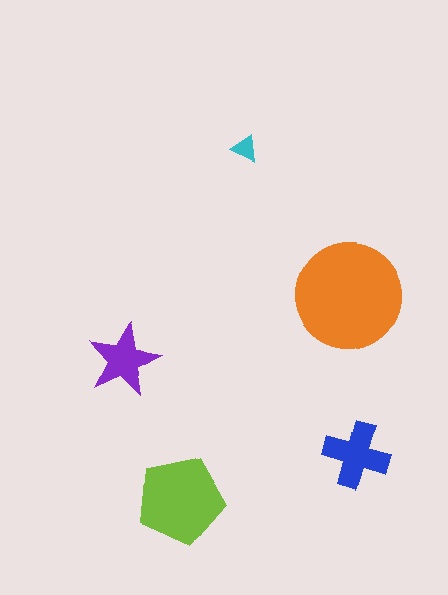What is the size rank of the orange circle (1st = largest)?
1st.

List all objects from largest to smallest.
The orange circle, the lime pentagon, the blue cross, the purple star, the cyan triangle.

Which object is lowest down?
The lime pentagon is bottommost.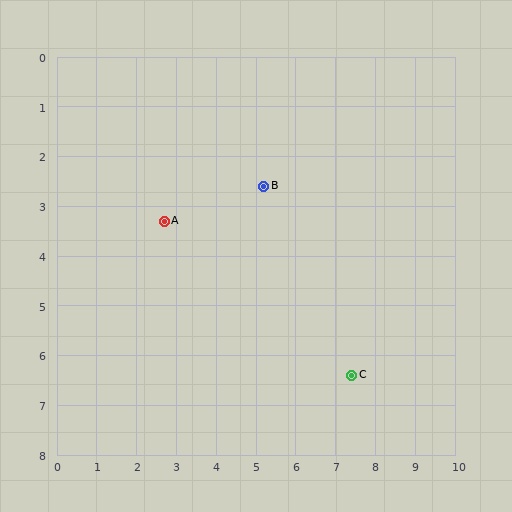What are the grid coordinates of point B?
Point B is at approximately (5.2, 2.6).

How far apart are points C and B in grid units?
Points C and B are about 4.4 grid units apart.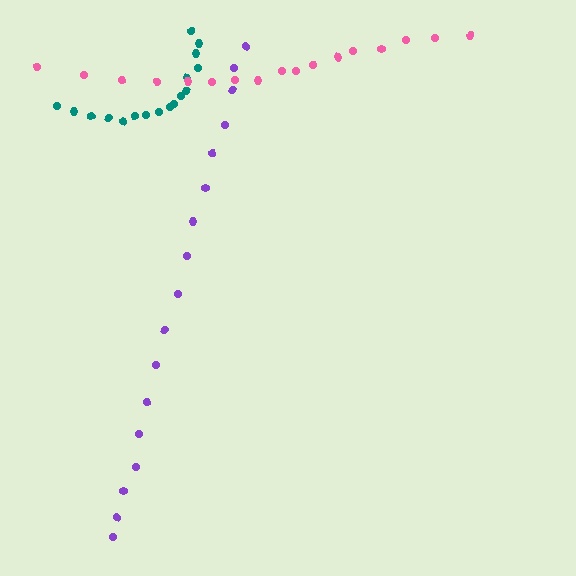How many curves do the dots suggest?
There are 3 distinct paths.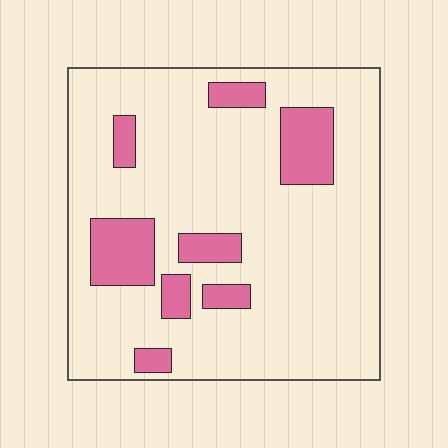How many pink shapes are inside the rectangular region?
8.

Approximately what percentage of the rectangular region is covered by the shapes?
Approximately 15%.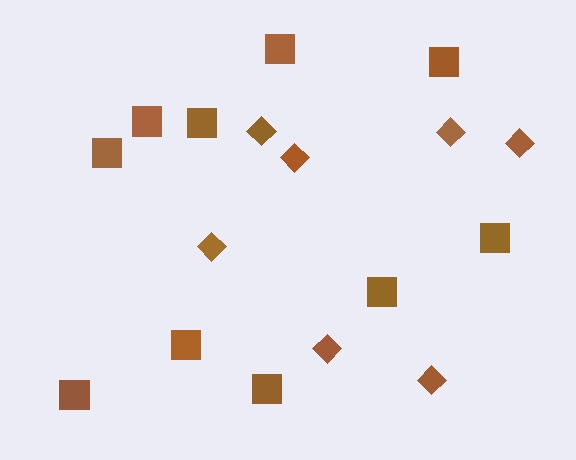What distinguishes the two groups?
There are 2 groups: one group of squares (10) and one group of diamonds (7).